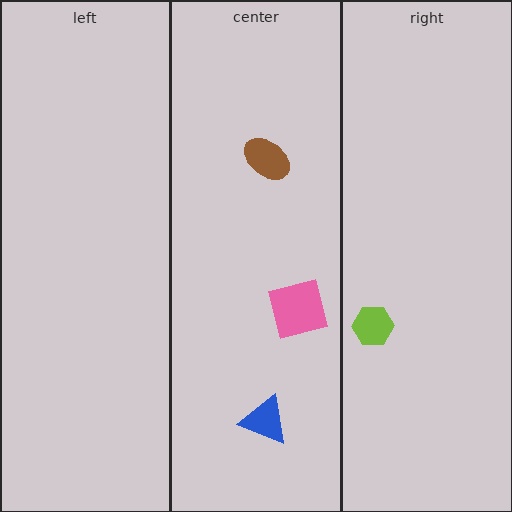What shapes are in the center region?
The blue triangle, the brown ellipse, the pink square.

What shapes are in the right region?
The lime hexagon.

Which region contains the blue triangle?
The center region.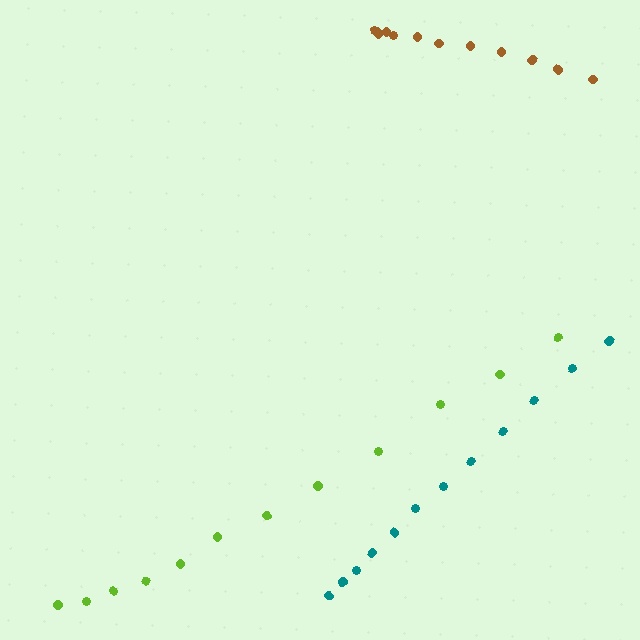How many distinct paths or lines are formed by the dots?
There are 3 distinct paths.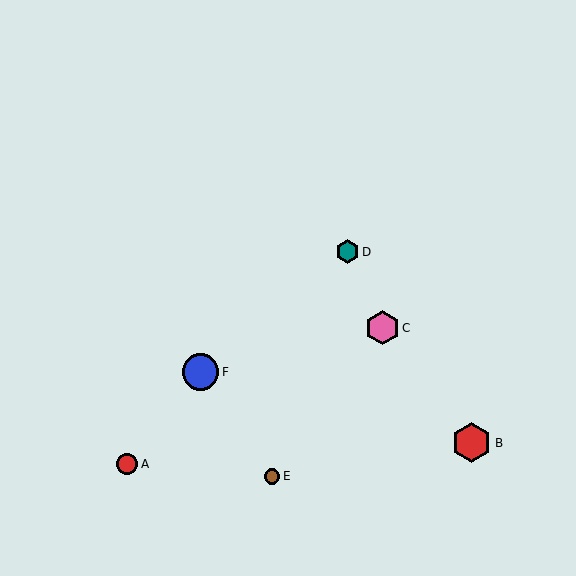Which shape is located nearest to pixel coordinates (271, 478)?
The brown circle (labeled E) at (272, 476) is nearest to that location.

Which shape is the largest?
The red hexagon (labeled B) is the largest.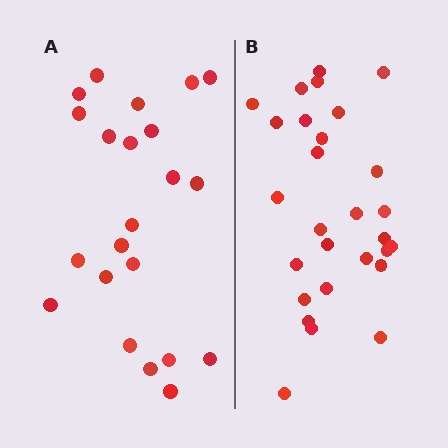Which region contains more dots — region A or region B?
Region B (the right region) has more dots.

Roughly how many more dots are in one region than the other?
Region B has about 6 more dots than region A.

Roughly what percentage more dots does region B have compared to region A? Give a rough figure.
About 25% more.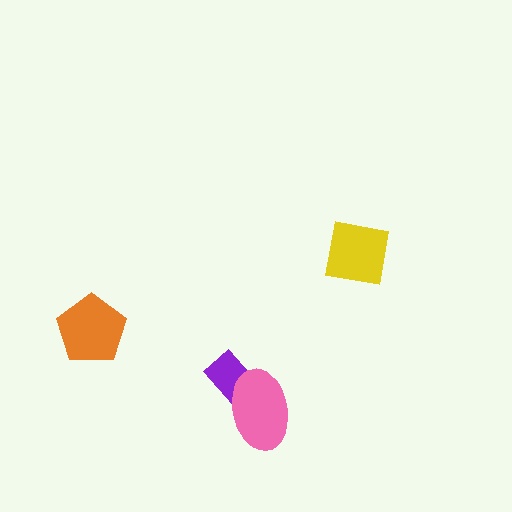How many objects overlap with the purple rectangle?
1 object overlaps with the purple rectangle.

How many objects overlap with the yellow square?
0 objects overlap with the yellow square.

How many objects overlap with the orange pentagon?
0 objects overlap with the orange pentagon.